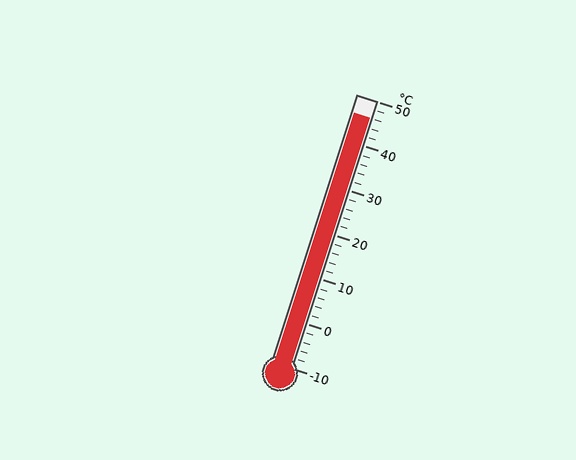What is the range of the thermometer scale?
The thermometer scale ranges from -10°C to 50°C.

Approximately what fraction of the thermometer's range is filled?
The thermometer is filled to approximately 95% of its range.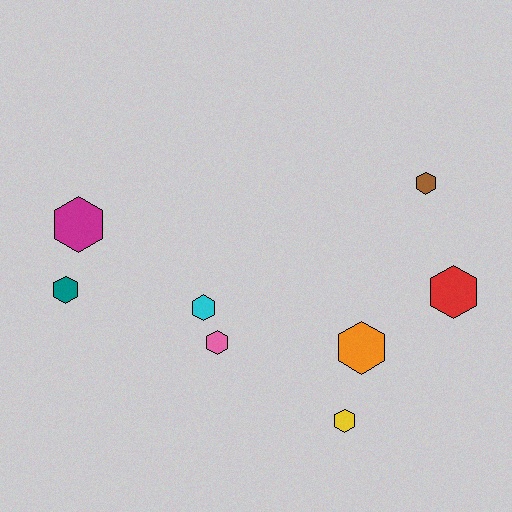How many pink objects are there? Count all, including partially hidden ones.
There is 1 pink object.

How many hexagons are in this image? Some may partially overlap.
There are 8 hexagons.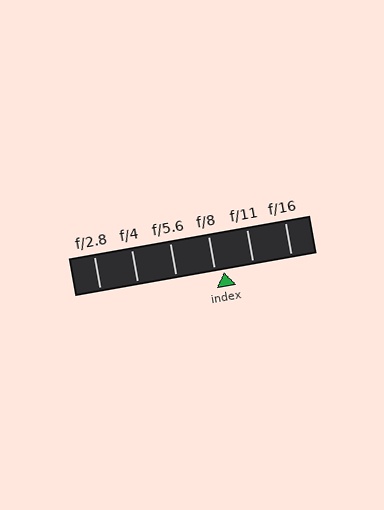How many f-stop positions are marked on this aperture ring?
There are 6 f-stop positions marked.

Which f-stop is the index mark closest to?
The index mark is closest to f/8.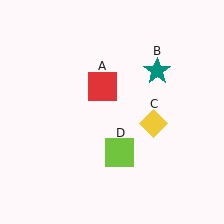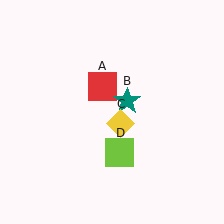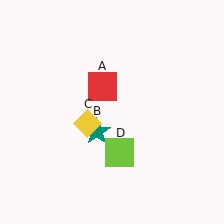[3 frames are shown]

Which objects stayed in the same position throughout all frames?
Red square (object A) and lime square (object D) remained stationary.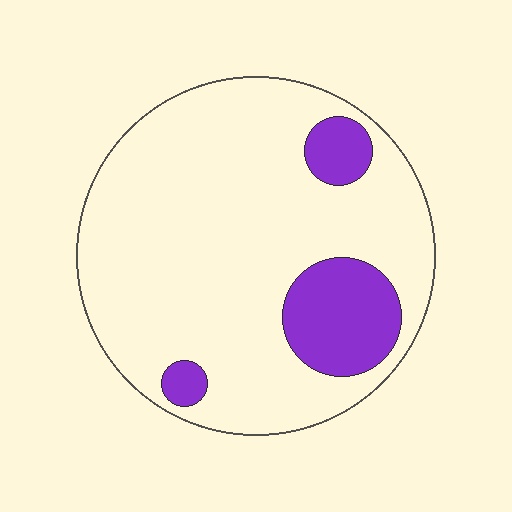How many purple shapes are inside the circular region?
3.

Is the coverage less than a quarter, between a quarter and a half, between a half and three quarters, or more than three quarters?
Less than a quarter.